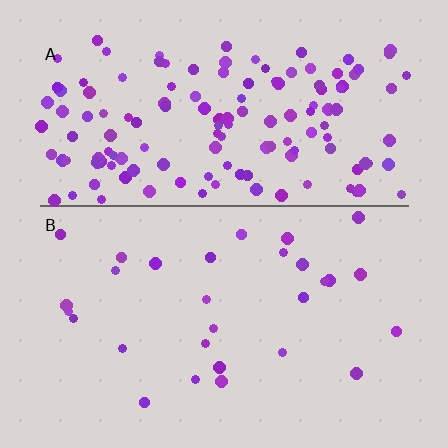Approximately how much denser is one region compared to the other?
Approximately 4.9× — region A over region B.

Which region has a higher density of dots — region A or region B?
A (the top).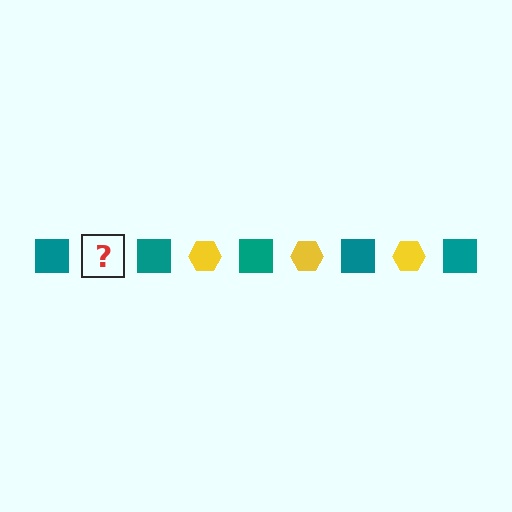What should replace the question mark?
The question mark should be replaced with a yellow hexagon.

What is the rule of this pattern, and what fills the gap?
The rule is that the pattern alternates between teal square and yellow hexagon. The gap should be filled with a yellow hexagon.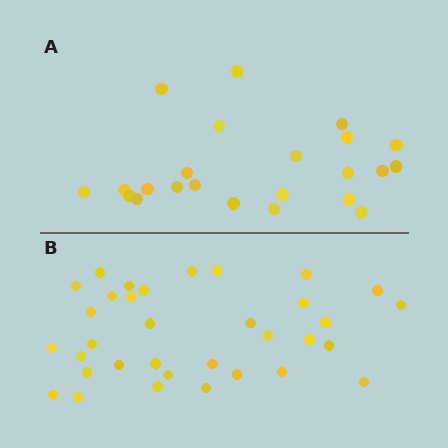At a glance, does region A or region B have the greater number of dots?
Region B (the bottom region) has more dots.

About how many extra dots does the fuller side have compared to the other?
Region B has roughly 12 or so more dots than region A.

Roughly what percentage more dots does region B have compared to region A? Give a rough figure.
About 50% more.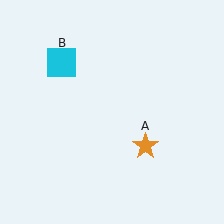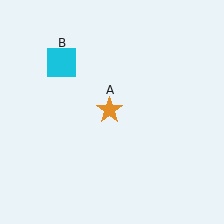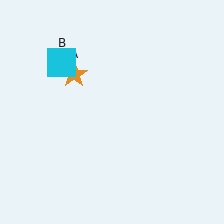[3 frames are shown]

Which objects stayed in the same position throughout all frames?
Cyan square (object B) remained stationary.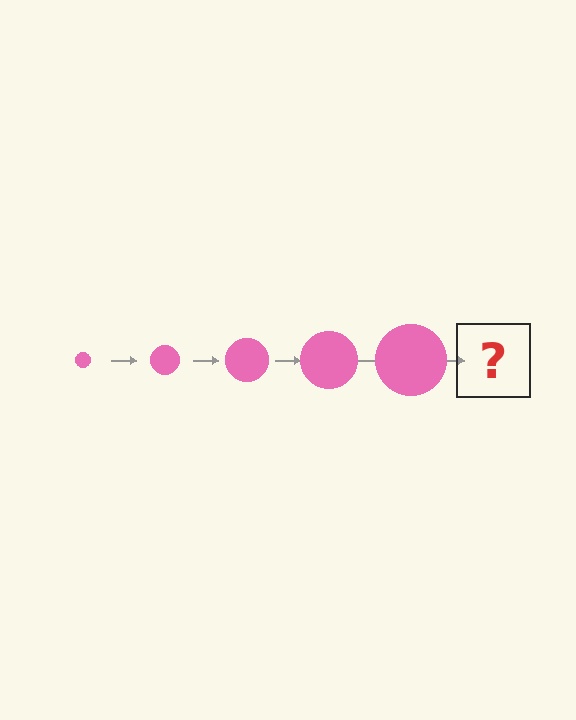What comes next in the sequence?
The next element should be a pink circle, larger than the previous one.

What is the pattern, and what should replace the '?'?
The pattern is that the circle gets progressively larger each step. The '?' should be a pink circle, larger than the previous one.